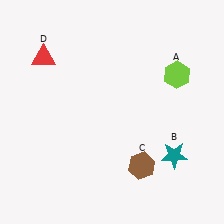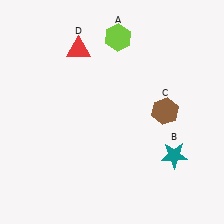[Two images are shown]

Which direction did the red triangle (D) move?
The red triangle (D) moved right.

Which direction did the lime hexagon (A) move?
The lime hexagon (A) moved left.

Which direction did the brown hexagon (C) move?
The brown hexagon (C) moved up.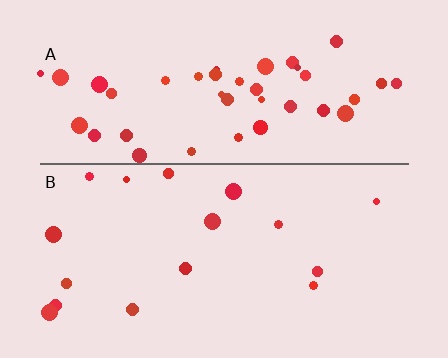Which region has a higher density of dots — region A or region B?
A (the top).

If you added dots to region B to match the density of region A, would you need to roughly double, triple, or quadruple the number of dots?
Approximately triple.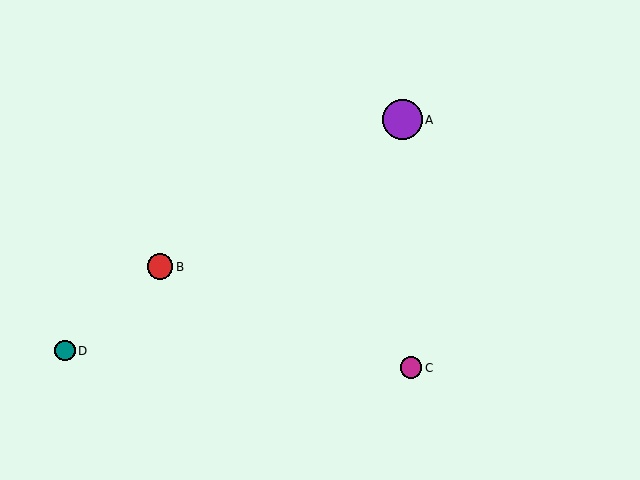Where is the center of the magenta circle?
The center of the magenta circle is at (411, 368).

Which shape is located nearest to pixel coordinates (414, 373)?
The magenta circle (labeled C) at (411, 368) is nearest to that location.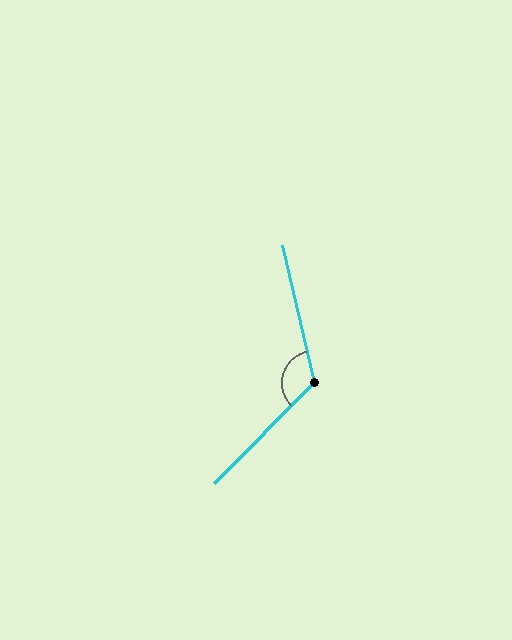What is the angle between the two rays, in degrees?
Approximately 122 degrees.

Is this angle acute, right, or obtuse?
It is obtuse.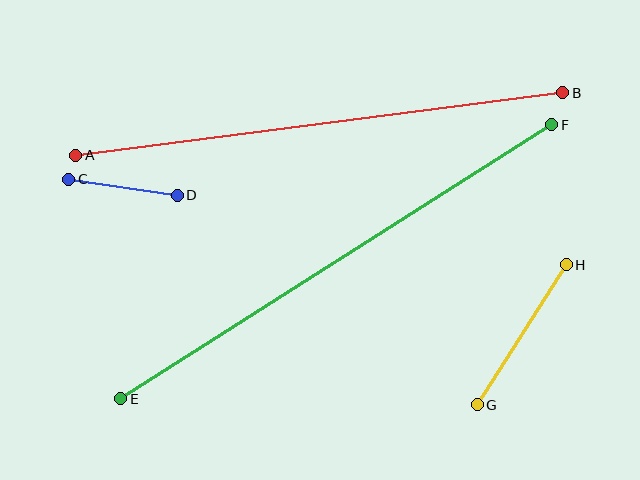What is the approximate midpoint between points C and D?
The midpoint is at approximately (123, 187) pixels.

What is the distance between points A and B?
The distance is approximately 491 pixels.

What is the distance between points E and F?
The distance is approximately 511 pixels.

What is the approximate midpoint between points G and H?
The midpoint is at approximately (522, 335) pixels.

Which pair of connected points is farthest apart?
Points E and F are farthest apart.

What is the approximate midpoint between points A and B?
The midpoint is at approximately (319, 124) pixels.